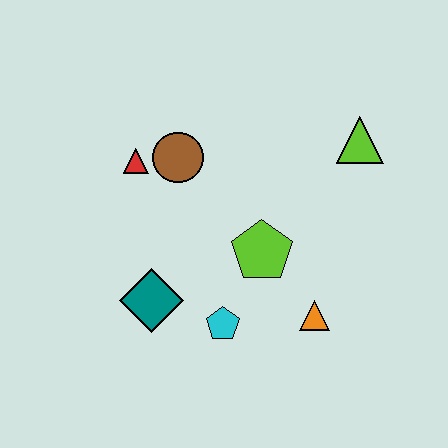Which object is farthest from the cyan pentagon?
The lime triangle is farthest from the cyan pentagon.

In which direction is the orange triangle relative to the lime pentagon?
The orange triangle is below the lime pentagon.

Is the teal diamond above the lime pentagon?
No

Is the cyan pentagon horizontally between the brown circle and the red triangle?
No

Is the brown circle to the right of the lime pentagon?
No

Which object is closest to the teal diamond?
The cyan pentagon is closest to the teal diamond.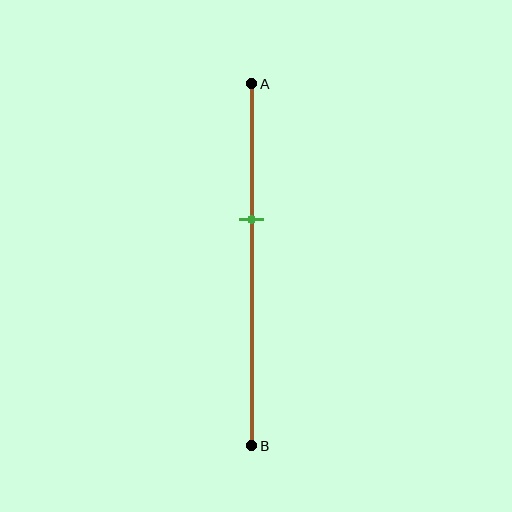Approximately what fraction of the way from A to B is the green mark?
The green mark is approximately 35% of the way from A to B.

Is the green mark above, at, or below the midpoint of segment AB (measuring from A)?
The green mark is above the midpoint of segment AB.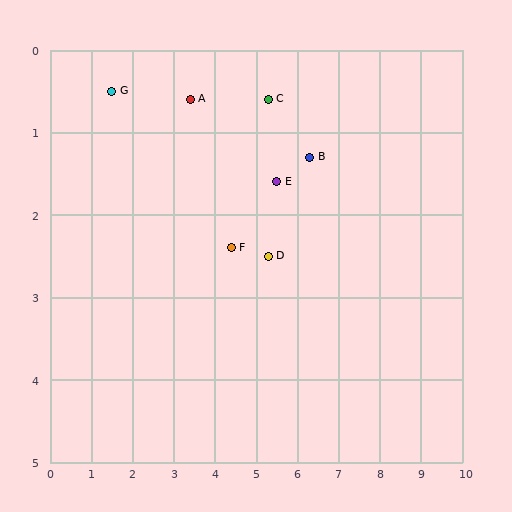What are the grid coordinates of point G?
Point G is at approximately (1.5, 0.5).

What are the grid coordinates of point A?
Point A is at approximately (3.4, 0.6).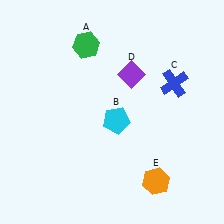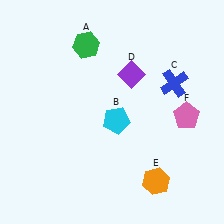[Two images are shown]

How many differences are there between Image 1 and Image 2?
There is 1 difference between the two images.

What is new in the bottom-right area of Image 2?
A pink pentagon (F) was added in the bottom-right area of Image 2.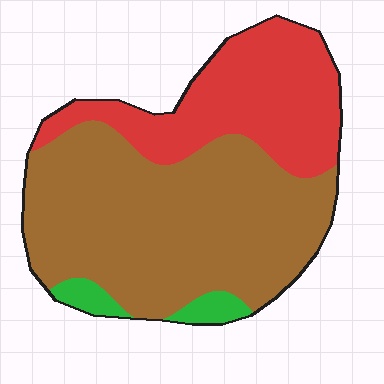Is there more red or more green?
Red.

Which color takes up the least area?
Green, at roughly 5%.